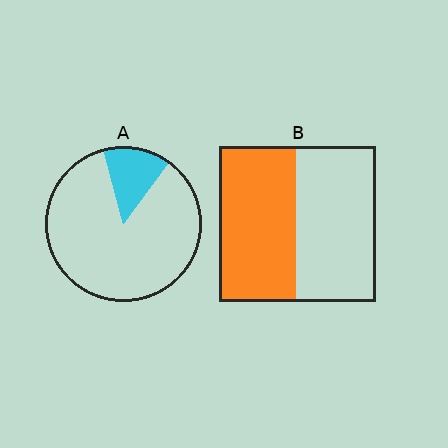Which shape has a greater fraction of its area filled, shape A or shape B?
Shape B.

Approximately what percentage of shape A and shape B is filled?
A is approximately 15% and B is approximately 50%.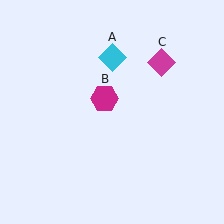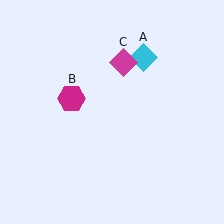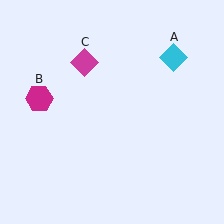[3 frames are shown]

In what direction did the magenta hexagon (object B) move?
The magenta hexagon (object B) moved left.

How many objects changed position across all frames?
3 objects changed position: cyan diamond (object A), magenta hexagon (object B), magenta diamond (object C).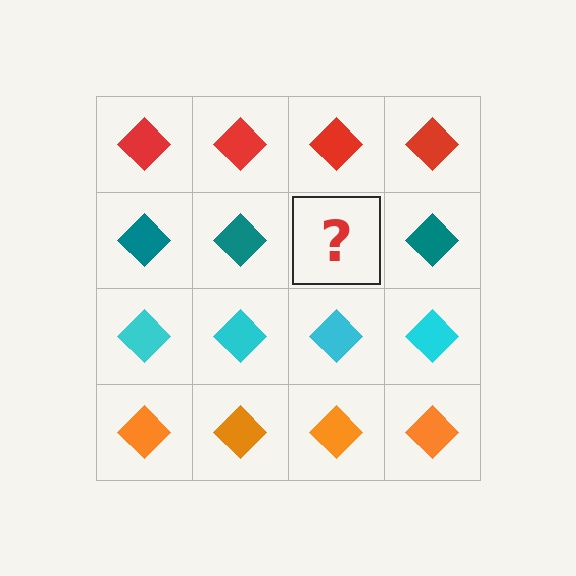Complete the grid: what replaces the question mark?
The question mark should be replaced with a teal diamond.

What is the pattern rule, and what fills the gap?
The rule is that each row has a consistent color. The gap should be filled with a teal diamond.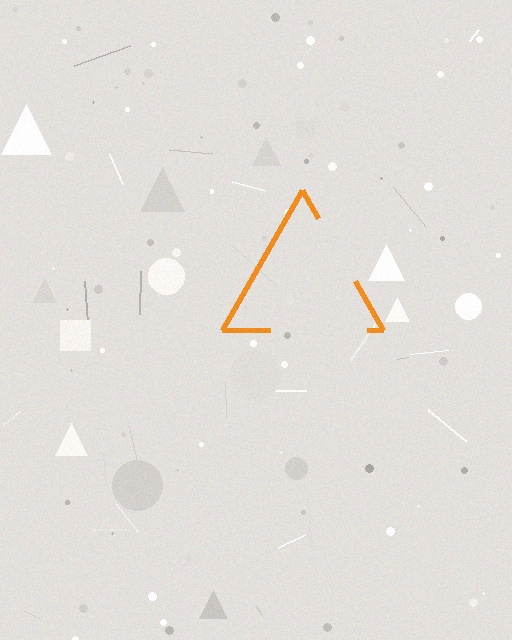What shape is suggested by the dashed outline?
The dashed outline suggests a triangle.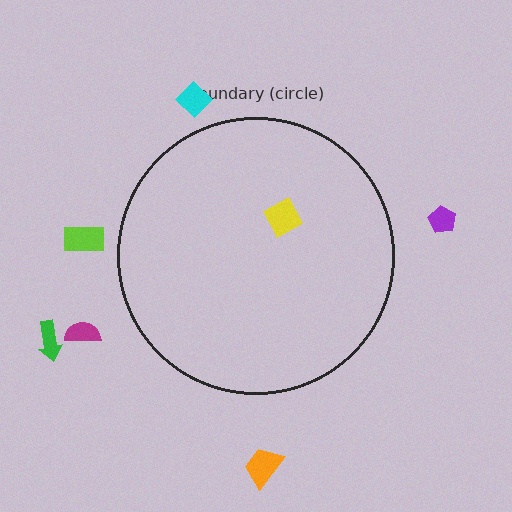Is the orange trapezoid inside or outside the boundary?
Outside.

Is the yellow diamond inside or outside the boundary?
Inside.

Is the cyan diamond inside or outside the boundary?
Outside.